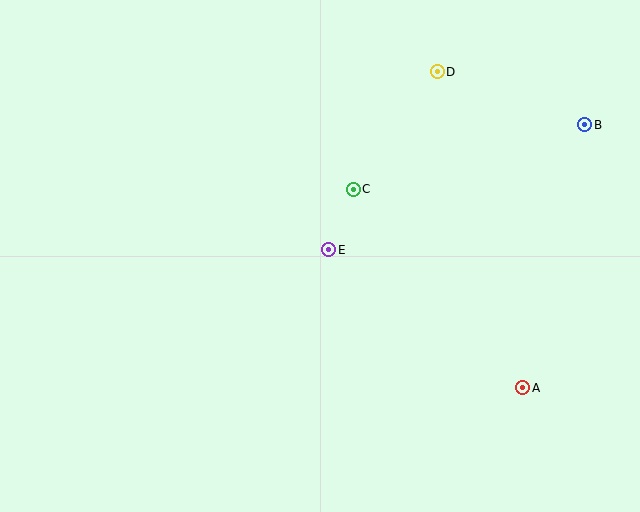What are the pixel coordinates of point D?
Point D is at (437, 72).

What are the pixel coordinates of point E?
Point E is at (329, 250).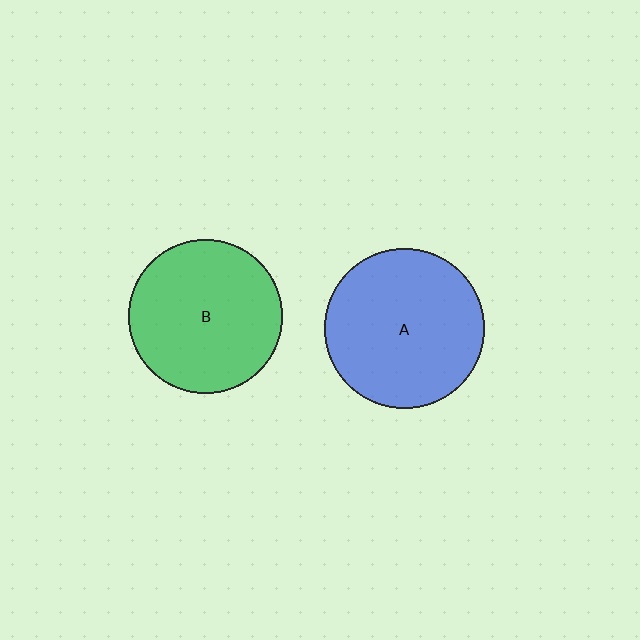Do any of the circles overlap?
No, none of the circles overlap.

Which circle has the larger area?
Circle A (blue).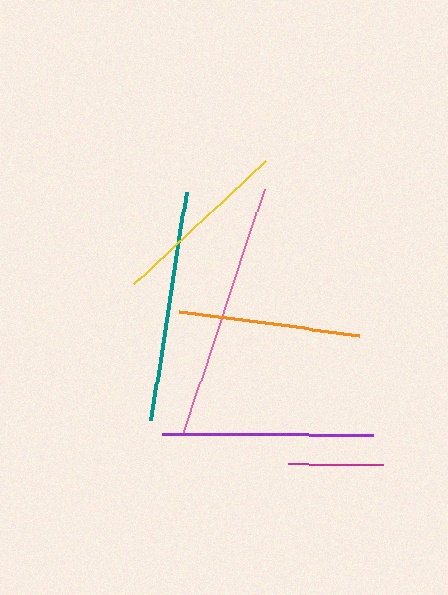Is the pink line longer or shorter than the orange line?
The pink line is longer than the orange line.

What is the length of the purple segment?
The purple segment is approximately 211 pixels long.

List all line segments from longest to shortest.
From longest to shortest: pink, teal, purple, orange, yellow, magenta.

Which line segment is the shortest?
The magenta line is the shortest at approximately 94 pixels.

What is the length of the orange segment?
The orange segment is approximately 181 pixels long.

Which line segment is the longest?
The pink line is the longest at approximately 259 pixels.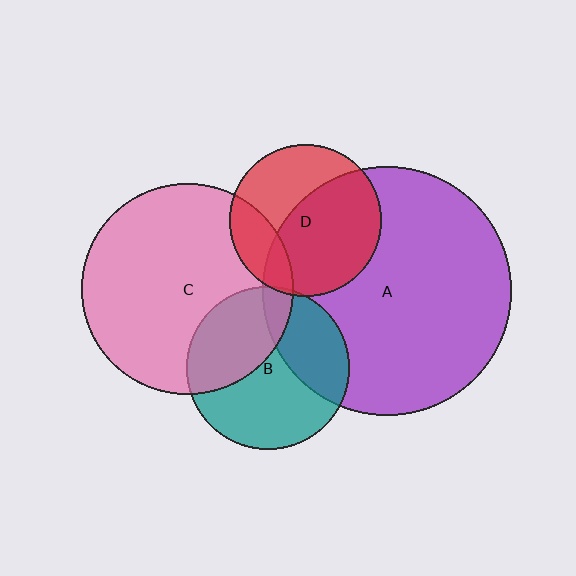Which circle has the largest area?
Circle A (purple).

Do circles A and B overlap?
Yes.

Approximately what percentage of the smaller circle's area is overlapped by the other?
Approximately 30%.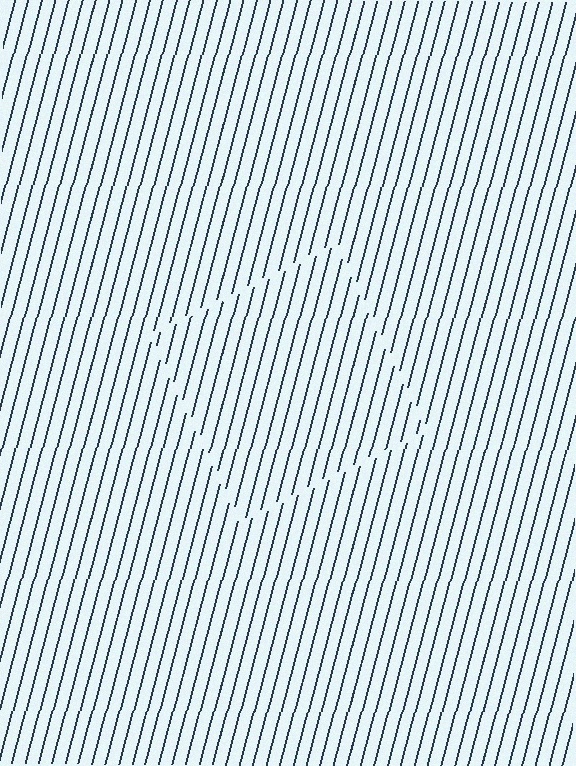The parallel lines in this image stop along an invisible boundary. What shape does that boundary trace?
An illusory square. The interior of the shape contains the same grating, shifted by half a period — the contour is defined by the phase discontinuity where line-ends from the inner and outer gratings abut.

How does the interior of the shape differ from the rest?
The interior of the shape contains the same grating, shifted by half a period — the contour is defined by the phase discontinuity where line-ends from the inner and outer gratings abut.